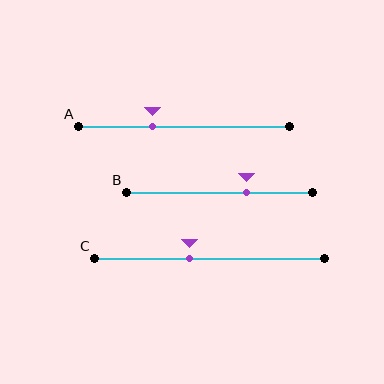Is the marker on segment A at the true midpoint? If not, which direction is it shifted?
No, the marker on segment A is shifted to the left by about 15% of the segment length.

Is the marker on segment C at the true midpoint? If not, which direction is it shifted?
No, the marker on segment C is shifted to the left by about 9% of the segment length.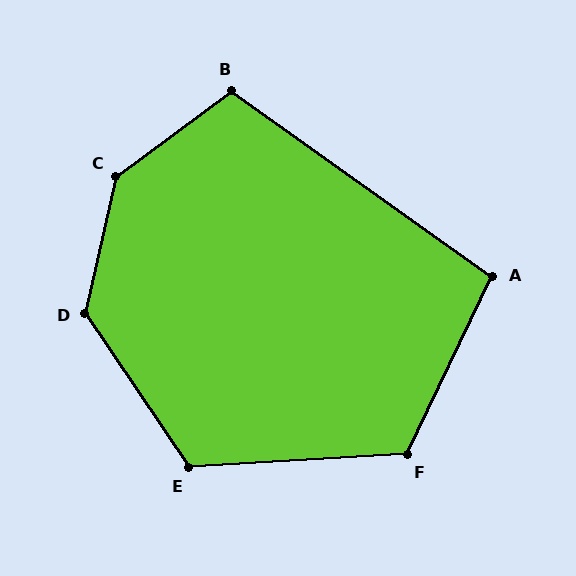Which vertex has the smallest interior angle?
A, at approximately 100 degrees.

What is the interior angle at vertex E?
Approximately 121 degrees (obtuse).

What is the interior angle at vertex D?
Approximately 133 degrees (obtuse).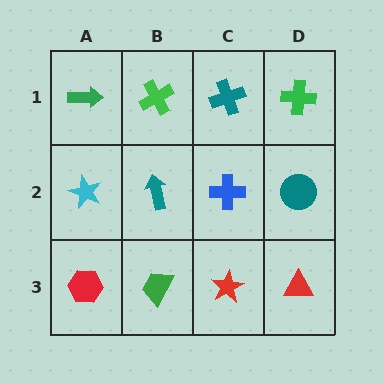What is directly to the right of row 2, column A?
A teal arrow.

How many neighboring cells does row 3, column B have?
3.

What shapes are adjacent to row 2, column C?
A teal cross (row 1, column C), a red star (row 3, column C), a teal arrow (row 2, column B), a teal circle (row 2, column D).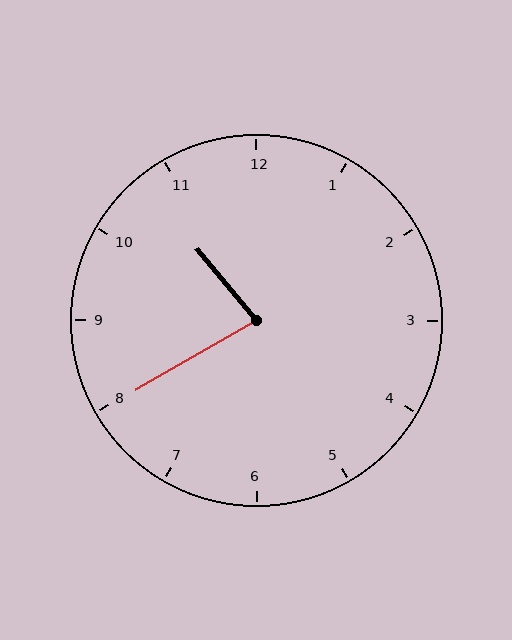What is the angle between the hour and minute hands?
Approximately 80 degrees.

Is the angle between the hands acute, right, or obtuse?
It is acute.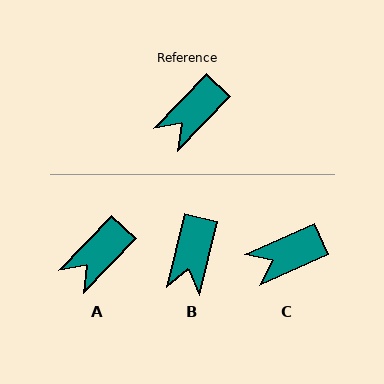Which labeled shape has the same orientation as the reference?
A.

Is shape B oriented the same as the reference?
No, it is off by about 30 degrees.